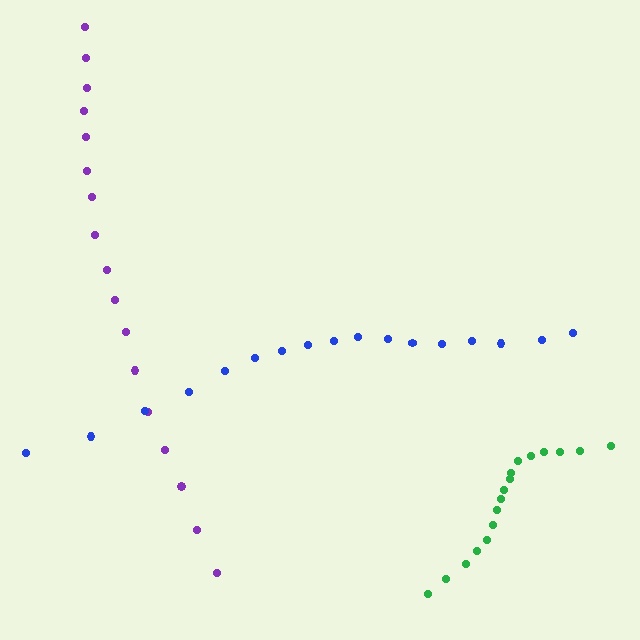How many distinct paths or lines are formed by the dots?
There are 3 distinct paths.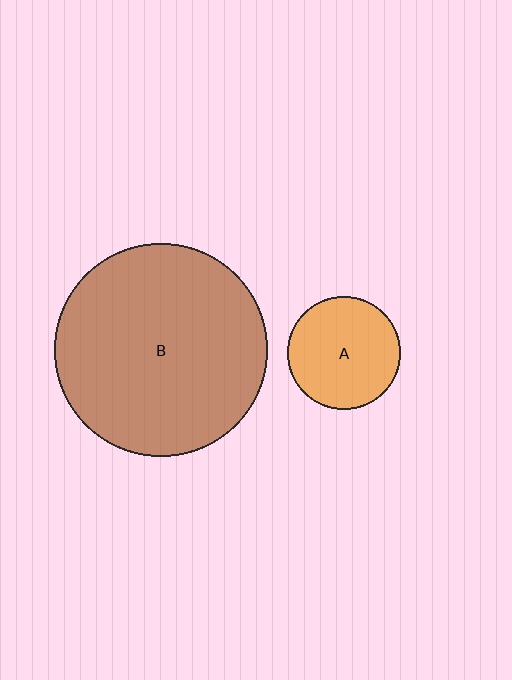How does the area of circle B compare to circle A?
Approximately 3.6 times.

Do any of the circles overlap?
No, none of the circles overlap.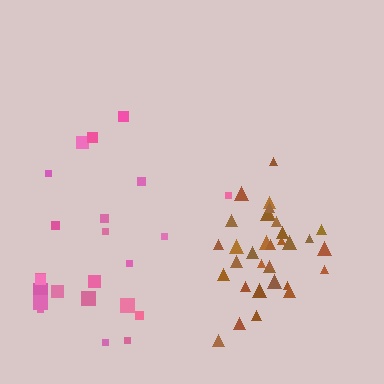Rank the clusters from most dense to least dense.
brown, pink.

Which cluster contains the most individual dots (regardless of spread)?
Brown (33).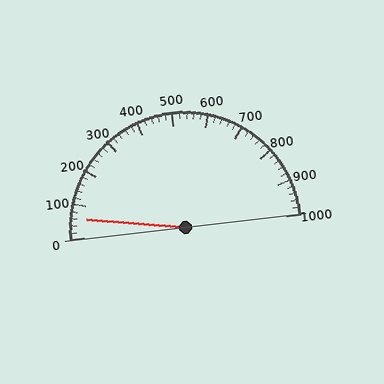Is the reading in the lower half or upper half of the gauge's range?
The reading is in the lower half of the range (0 to 1000).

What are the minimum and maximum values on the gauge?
The gauge ranges from 0 to 1000.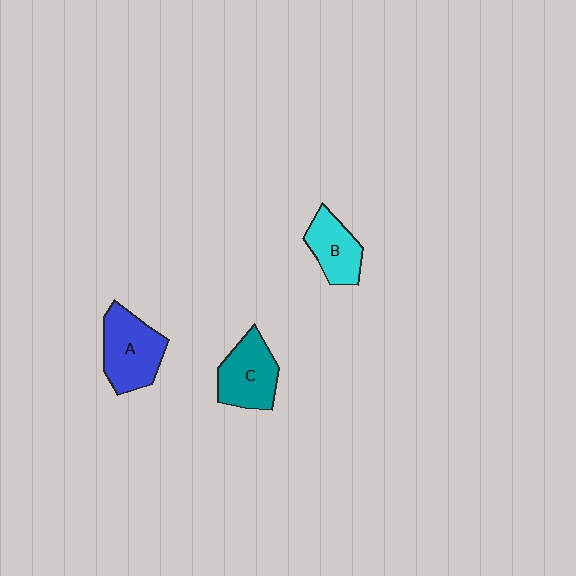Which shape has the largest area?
Shape A (blue).